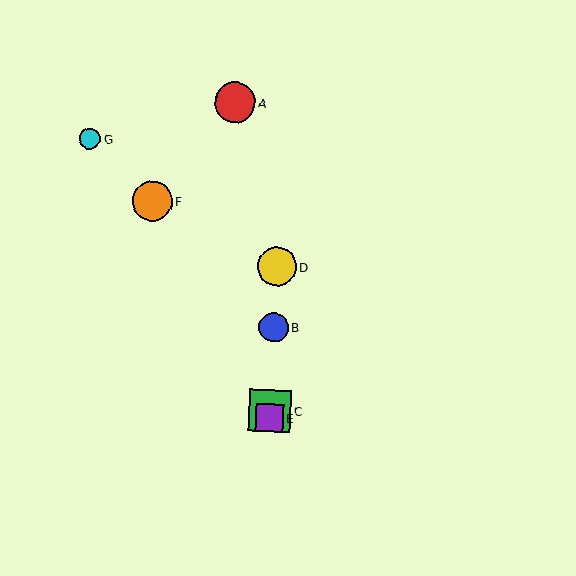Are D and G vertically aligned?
No, D is at x≈277 and G is at x≈90.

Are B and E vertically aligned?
Yes, both are at x≈274.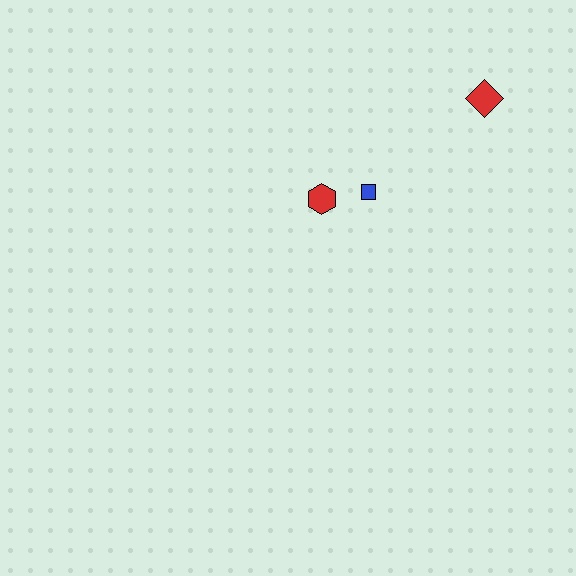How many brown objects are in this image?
There are no brown objects.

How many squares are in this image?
There is 1 square.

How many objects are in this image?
There are 3 objects.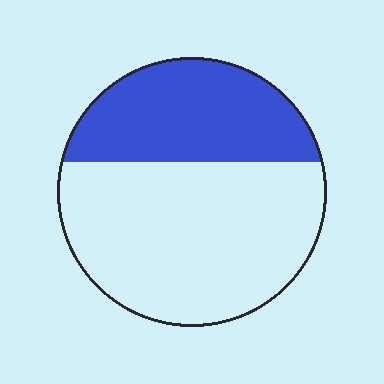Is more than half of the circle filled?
No.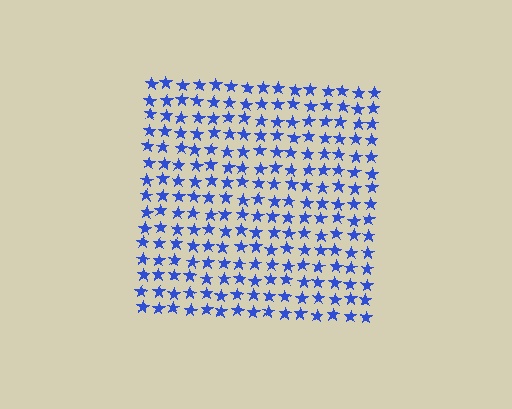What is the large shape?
The large shape is a square.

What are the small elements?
The small elements are stars.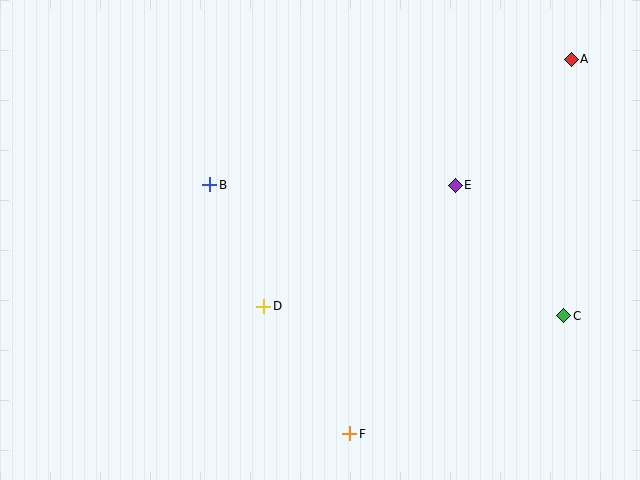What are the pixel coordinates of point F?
Point F is at (350, 434).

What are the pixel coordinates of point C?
Point C is at (564, 316).